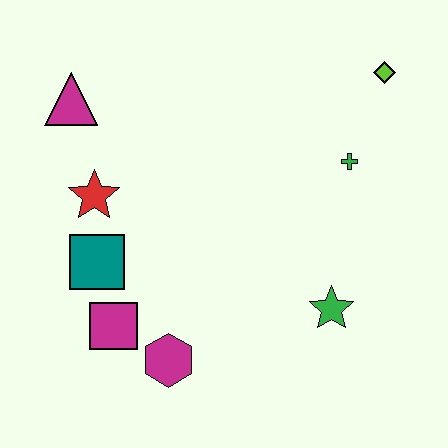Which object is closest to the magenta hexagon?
The magenta square is closest to the magenta hexagon.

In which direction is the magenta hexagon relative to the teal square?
The magenta hexagon is below the teal square.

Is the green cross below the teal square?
No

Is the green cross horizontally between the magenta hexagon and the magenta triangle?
No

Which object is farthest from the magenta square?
The lime diamond is farthest from the magenta square.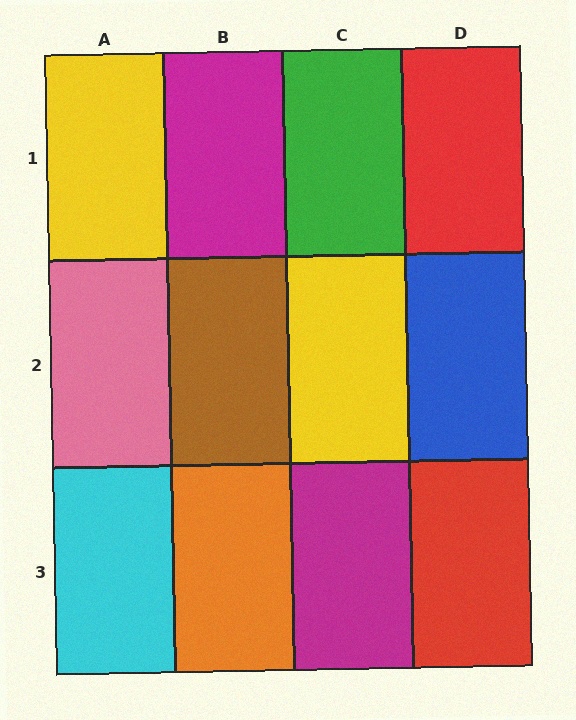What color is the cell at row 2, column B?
Brown.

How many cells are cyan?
1 cell is cyan.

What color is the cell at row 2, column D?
Blue.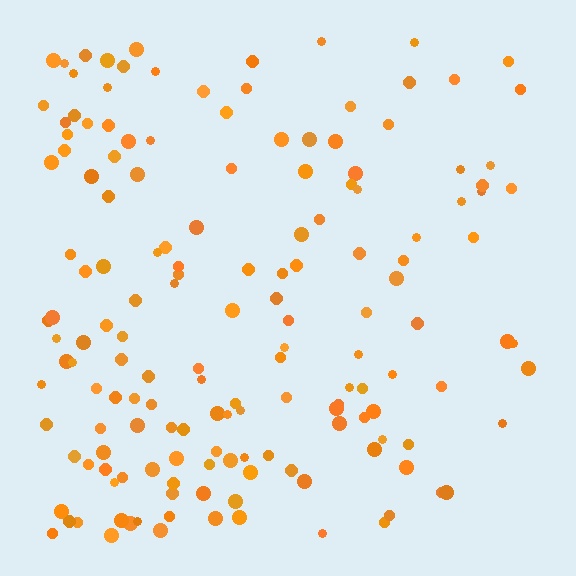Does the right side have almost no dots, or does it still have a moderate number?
Still a moderate number, just noticeably fewer than the left.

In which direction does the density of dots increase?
From right to left, with the left side densest.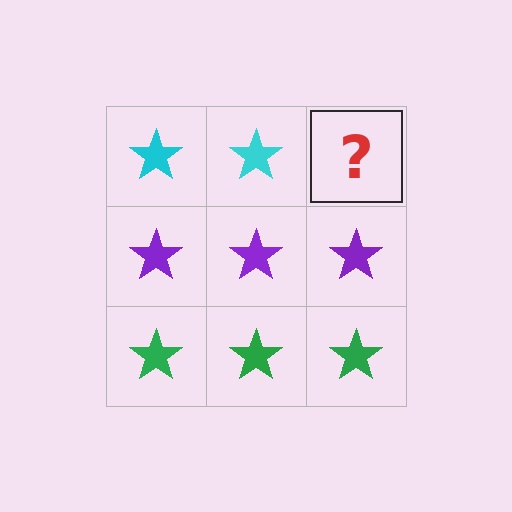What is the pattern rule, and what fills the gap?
The rule is that each row has a consistent color. The gap should be filled with a cyan star.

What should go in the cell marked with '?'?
The missing cell should contain a cyan star.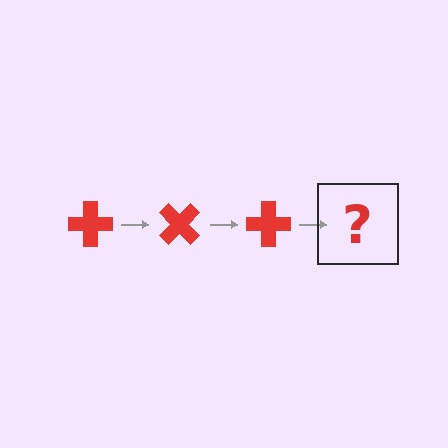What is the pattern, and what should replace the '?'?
The pattern is that the cross rotates 45 degrees each step. The '?' should be a red cross rotated 135 degrees.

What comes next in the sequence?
The next element should be a red cross rotated 135 degrees.